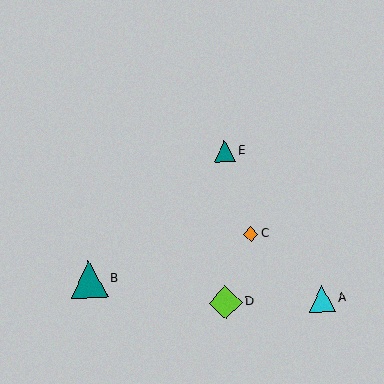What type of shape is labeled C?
Shape C is an orange diamond.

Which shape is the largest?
The teal triangle (labeled B) is the largest.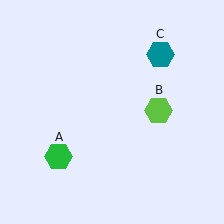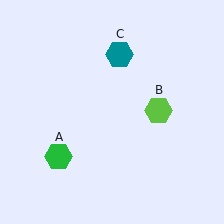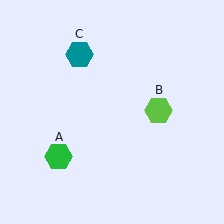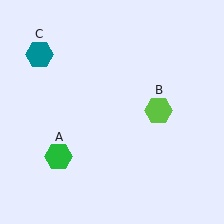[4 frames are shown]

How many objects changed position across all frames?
1 object changed position: teal hexagon (object C).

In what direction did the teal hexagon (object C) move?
The teal hexagon (object C) moved left.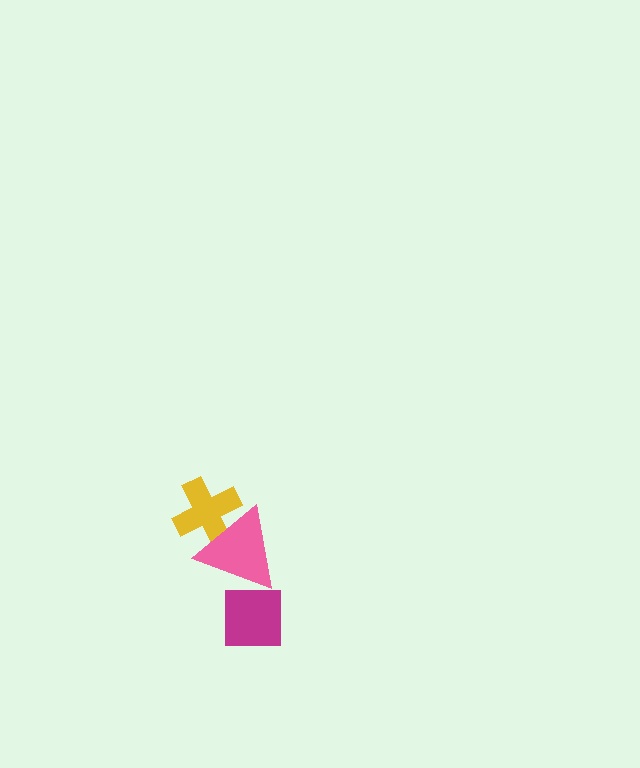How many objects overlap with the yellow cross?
1 object overlaps with the yellow cross.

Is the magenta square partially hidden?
No, no other shape covers it.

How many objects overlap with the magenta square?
1 object overlaps with the magenta square.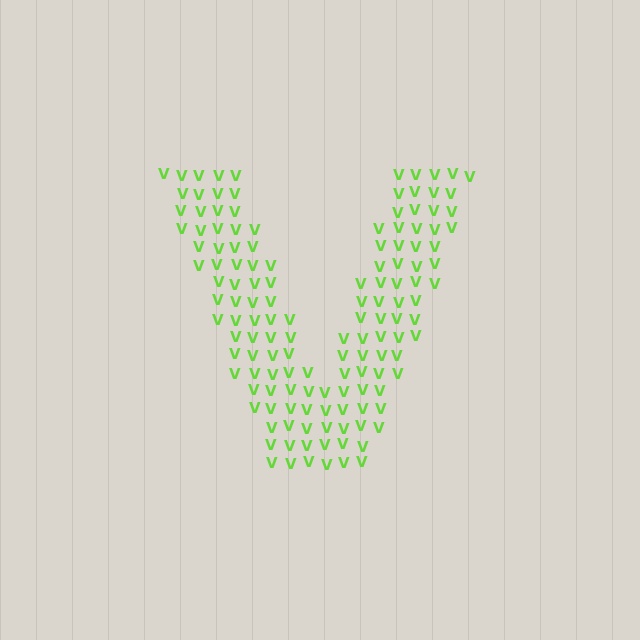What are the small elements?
The small elements are letter V's.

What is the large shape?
The large shape is the letter V.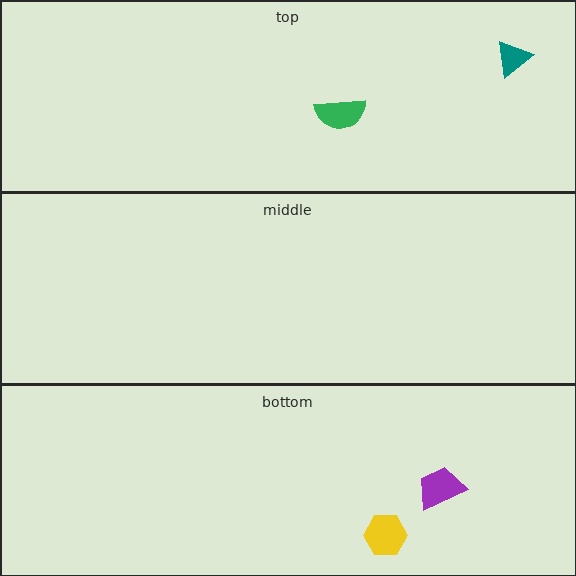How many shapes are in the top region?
2.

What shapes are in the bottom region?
The purple trapezoid, the yellow hexagon.